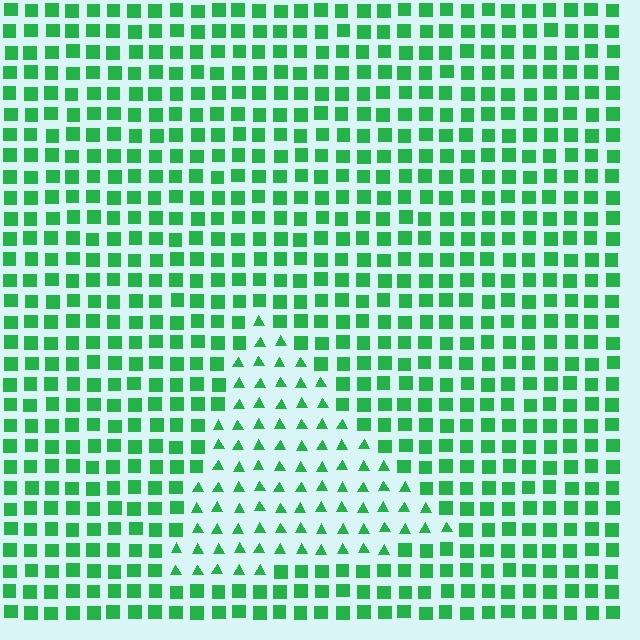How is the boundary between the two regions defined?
The boundary is defined by a change in element shape: triangles inside vs. squares outside. All elements share the same color and spacing.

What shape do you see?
I see a triangle.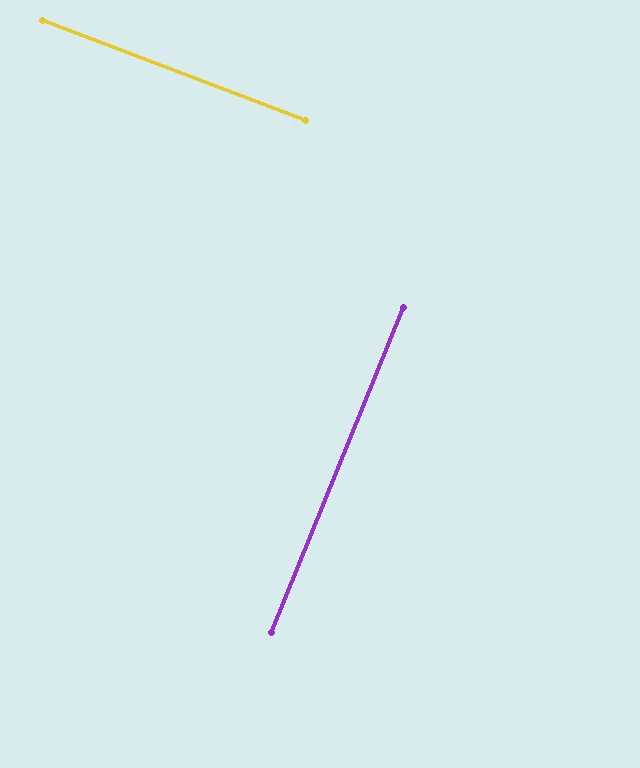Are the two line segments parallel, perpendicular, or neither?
Perpendicular — they meet at approximately 89°.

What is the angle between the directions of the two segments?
Approximately 89 degrees.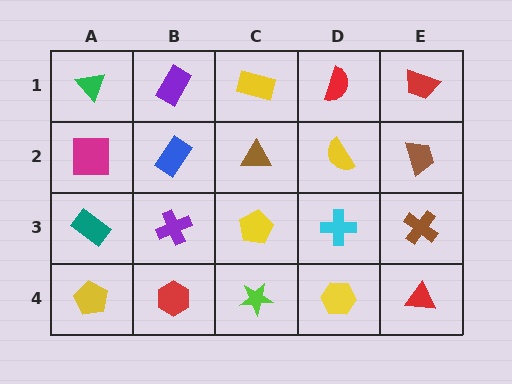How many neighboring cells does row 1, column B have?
3.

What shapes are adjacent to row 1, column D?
A yellow semicircle (row 2, column D), a yellow rectangle (row 1, column C), a red trapezoid (row 1, column E).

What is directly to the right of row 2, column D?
A brown trapezoid.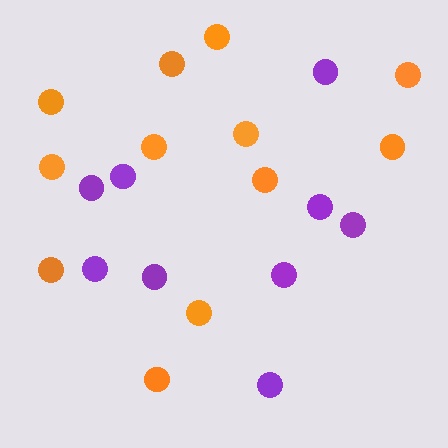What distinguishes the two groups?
There are 2 groups: one group of purple circles (9) and one group of orange circles (12).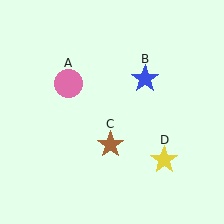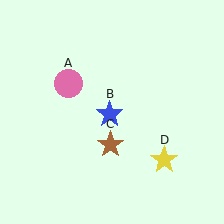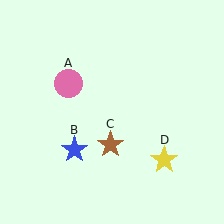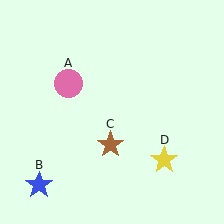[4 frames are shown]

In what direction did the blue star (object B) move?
The blue star (object B) moved down and to the left.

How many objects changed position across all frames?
1 object changed position: blue star (object B).